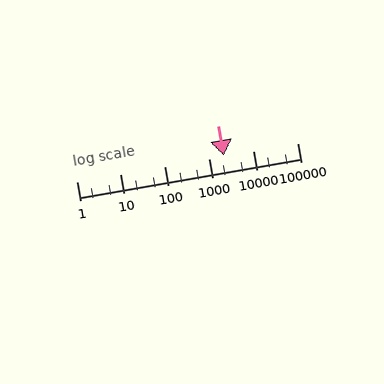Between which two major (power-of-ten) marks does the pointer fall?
The pointer is between 1000 and 10000.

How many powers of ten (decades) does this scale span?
The scale spans 5 decades, from 1 to 100000.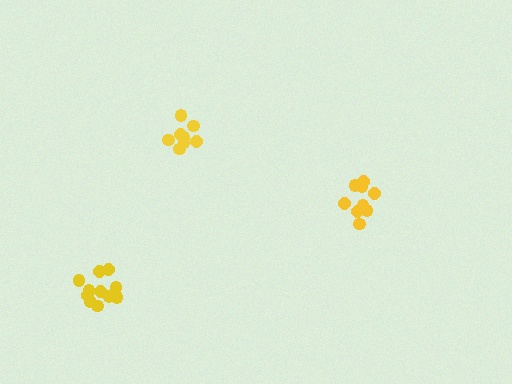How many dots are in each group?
Group 1: 8 dots, Group 2: 9 dots, Group 3: 11 dots (28 total).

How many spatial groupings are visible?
There are 3 spatial groupings.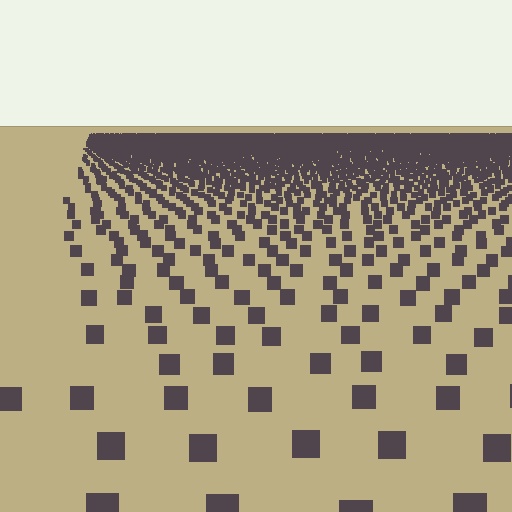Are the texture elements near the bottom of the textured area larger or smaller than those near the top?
Larger. Near the bottom, elements are closer to the viewer and appear at a bigger on-screen size.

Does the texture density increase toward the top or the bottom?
Density increases toward the top.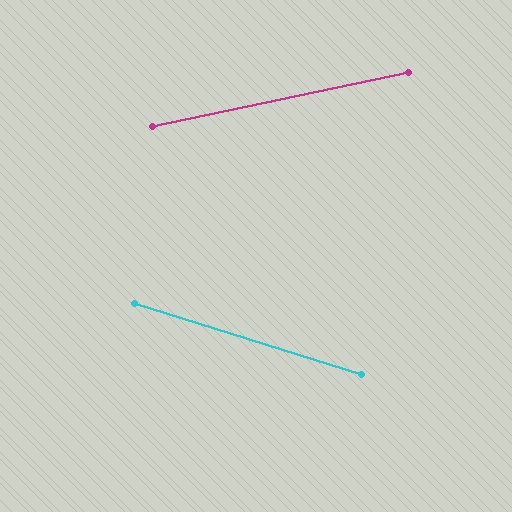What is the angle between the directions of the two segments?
Approximately 29 degrees.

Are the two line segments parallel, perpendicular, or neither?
Neither parallel nor perpendicular — they differ by about 29°.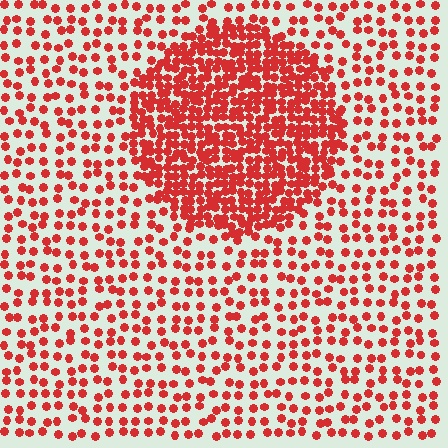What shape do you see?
I see a circle.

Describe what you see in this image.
The image contains small red elements arranged at two different densities. A circle-shaped region is visible where the elements are more densely packed than the surrounding area.